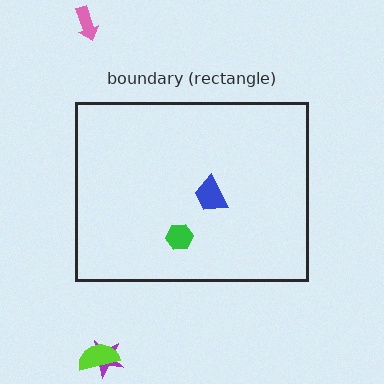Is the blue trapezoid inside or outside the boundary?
Inside.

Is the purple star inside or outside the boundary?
Outside.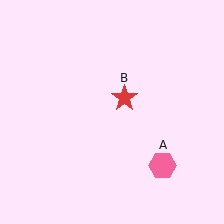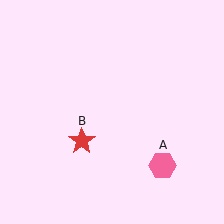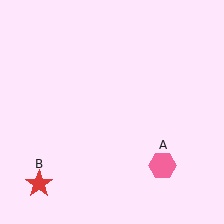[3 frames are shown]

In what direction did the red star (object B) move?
The red star (object B) moved down and to the left.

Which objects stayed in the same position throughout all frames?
Pink hexagon (object A) remained stationary.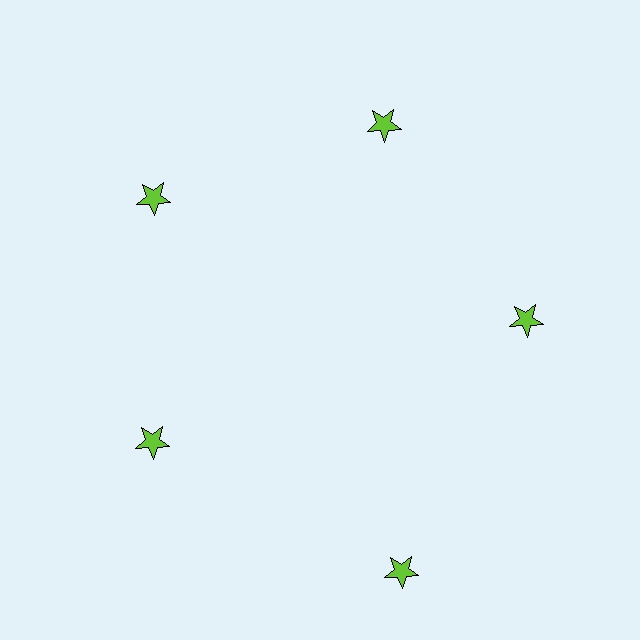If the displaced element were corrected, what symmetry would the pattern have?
It would have 5-fold rotational symmetry — the pattern would map onto itself every 72 degrees.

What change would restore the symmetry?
The symmetry would be restored by moving it inward, back onto the ring so that all 5 stars sit at equal angles and equal distance from the center.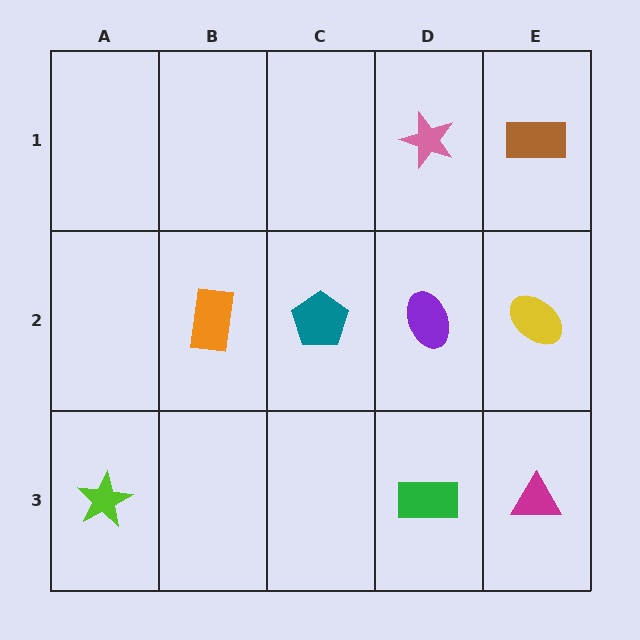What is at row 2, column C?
A teal pentagon.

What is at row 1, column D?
A pink star.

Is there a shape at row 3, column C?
No, that cell is empty.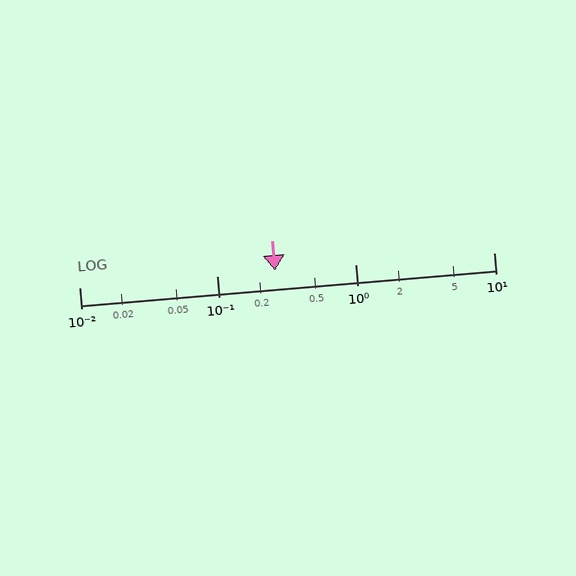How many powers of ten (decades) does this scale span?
The scale spans 3 decades, from 0.01 to 10.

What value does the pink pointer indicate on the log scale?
The pointer indicates approximately 0.26.